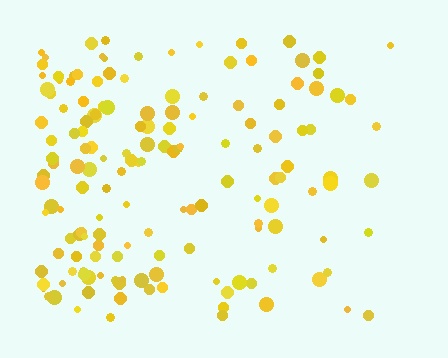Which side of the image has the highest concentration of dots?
The left.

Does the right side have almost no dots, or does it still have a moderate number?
Still a moderate number, just noticeably fewer than the left.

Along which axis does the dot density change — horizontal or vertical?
Horizontal.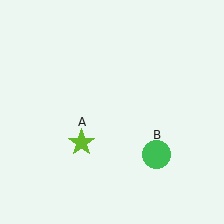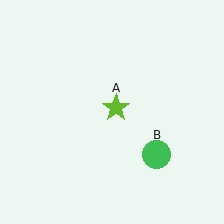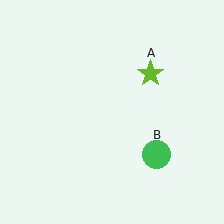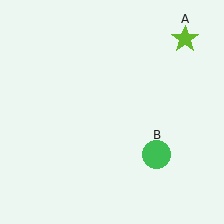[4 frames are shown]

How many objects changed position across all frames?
1 object changed position: lime star (object A).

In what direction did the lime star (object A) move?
The lime star (object A) moved up and to the right.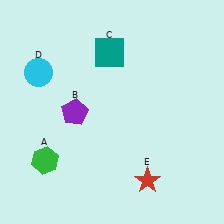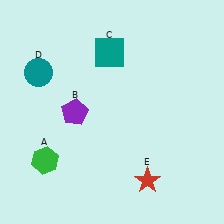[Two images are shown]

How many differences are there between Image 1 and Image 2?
There is 1 difference between the two images.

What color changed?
The circle (D) changed from cyan in Image 1 to teal in Image 2.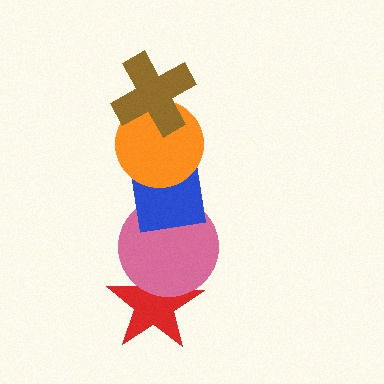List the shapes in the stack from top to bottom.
From top to bottom: the brown cross, the orange circle, the blue square, the pink circle, the red star.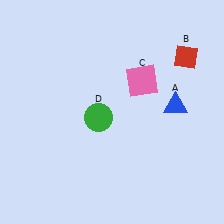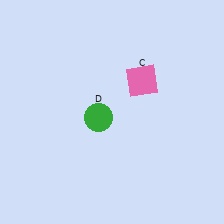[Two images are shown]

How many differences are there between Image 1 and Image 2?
There are 2 differences between the two images.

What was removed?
The blue triangle (A), the red diamond (B) were removed in Image 2.